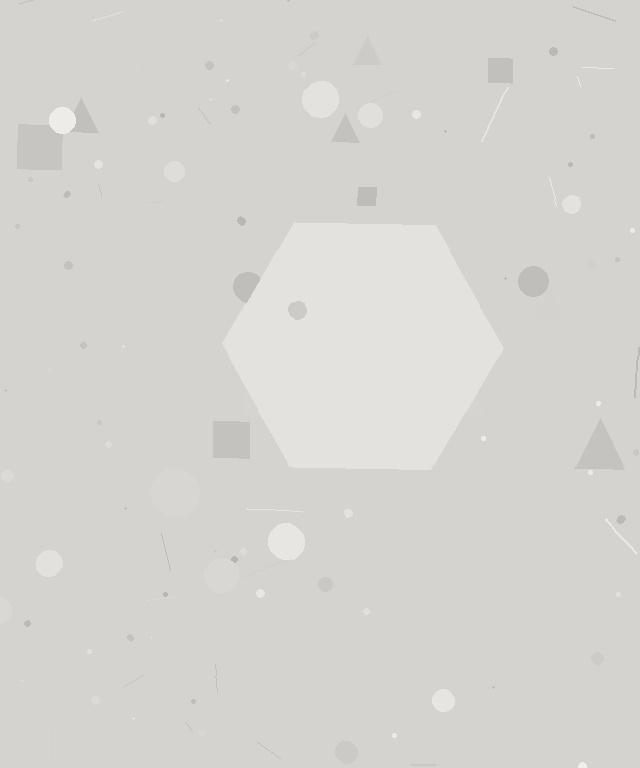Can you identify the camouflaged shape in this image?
The camouflaged shape is a hexagon.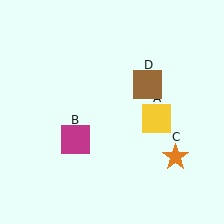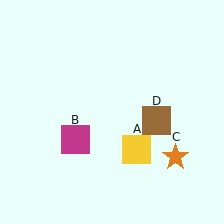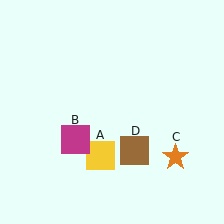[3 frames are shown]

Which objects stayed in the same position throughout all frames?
Magenta square (object B) and orange star (object C) remained stationary.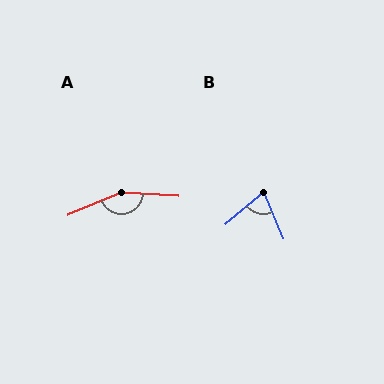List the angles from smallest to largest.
B (73°), A (153°).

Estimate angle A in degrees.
Approximately 153 degrees.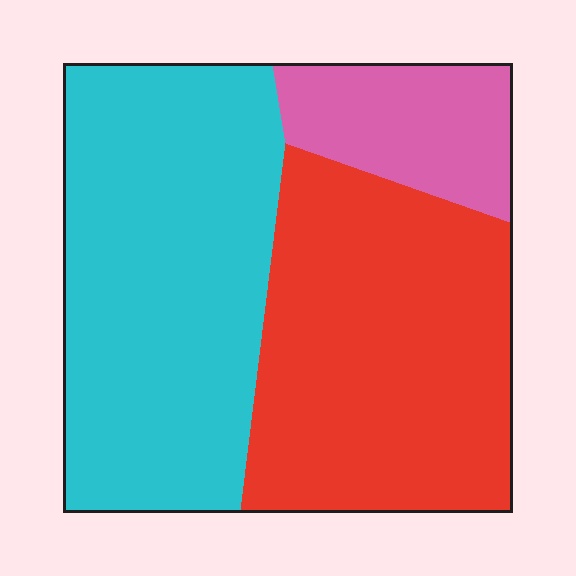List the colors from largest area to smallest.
From largest to smallest: cyan, red, pink.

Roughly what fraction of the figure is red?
Red takes up about two fifths (2/5) of the figure.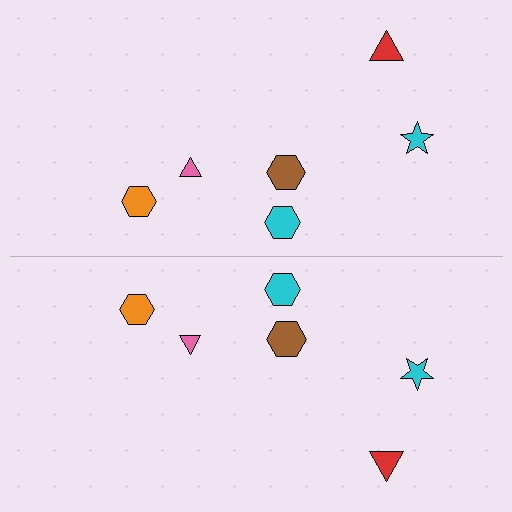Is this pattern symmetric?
Yes, this pattern has bilateral (reflection) symmetry.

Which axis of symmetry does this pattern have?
The pattern has a horizontal axis of symmetry running through the center of the image.